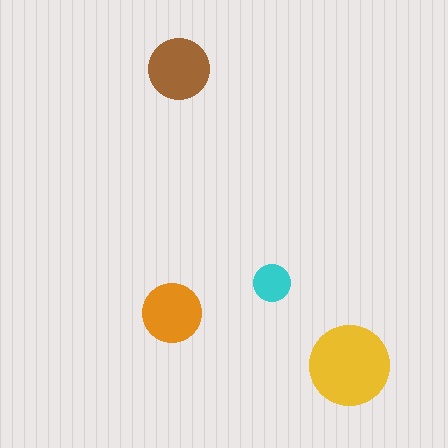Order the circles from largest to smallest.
the yellow one, the brown one, the orange one, the cyan one.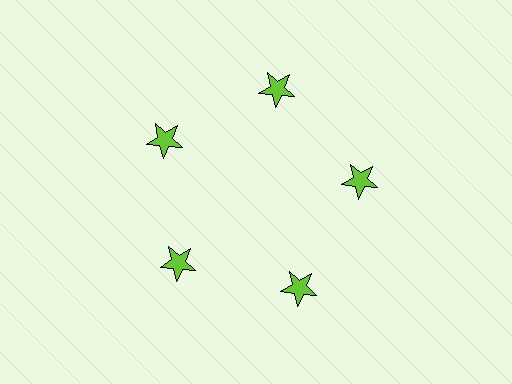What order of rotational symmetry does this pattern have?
This pattern has 5-fold rotational symmetry.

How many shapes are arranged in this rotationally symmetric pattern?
There are 5 shapes, arranged in 5 groups of 1.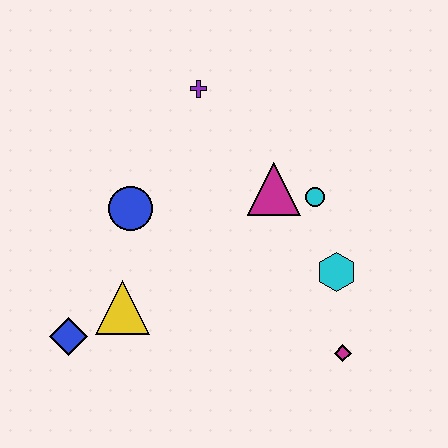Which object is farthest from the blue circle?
The magenta diamond is farthest from the blue circle.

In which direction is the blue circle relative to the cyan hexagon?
The blue circle is to the left of the cyan hexagon.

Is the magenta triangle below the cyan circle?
No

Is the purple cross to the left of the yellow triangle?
No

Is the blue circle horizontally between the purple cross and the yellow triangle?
Yes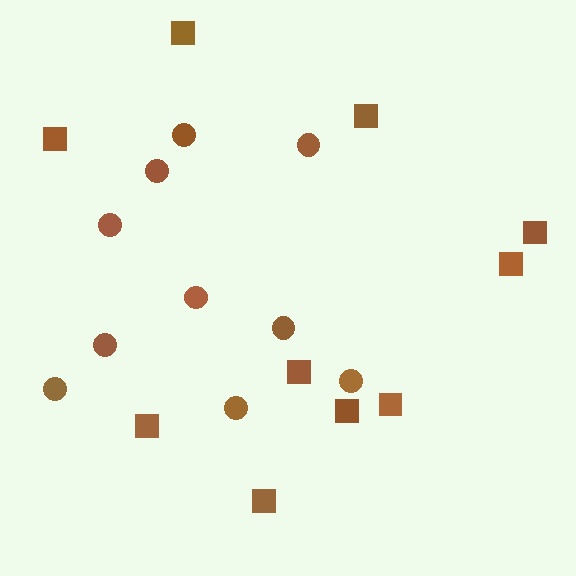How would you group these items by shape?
There are 2 groups: one group of squares (10) and one group of circles (10).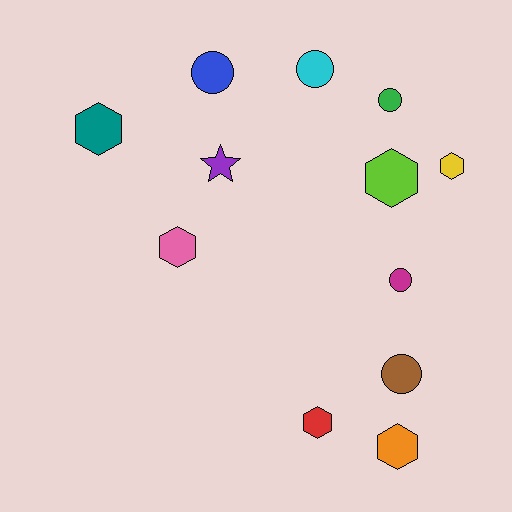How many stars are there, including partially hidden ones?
There is 1 star.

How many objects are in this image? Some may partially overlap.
There are 12 objects.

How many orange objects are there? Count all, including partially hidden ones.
There is 1 orange object.